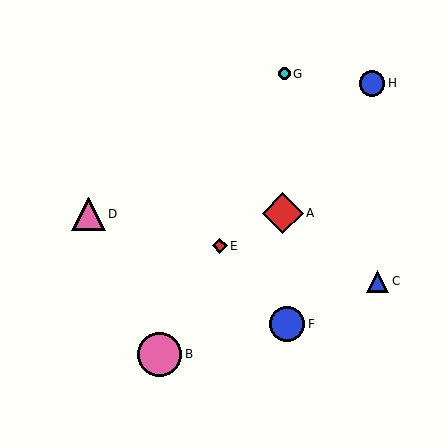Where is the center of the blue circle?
The center of the blue circle is at (287, 324).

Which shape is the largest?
The pink circle (labeled B) is the largest.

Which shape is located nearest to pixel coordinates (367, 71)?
The blue circle (labeled H) at (372, 83) is nearest to that location.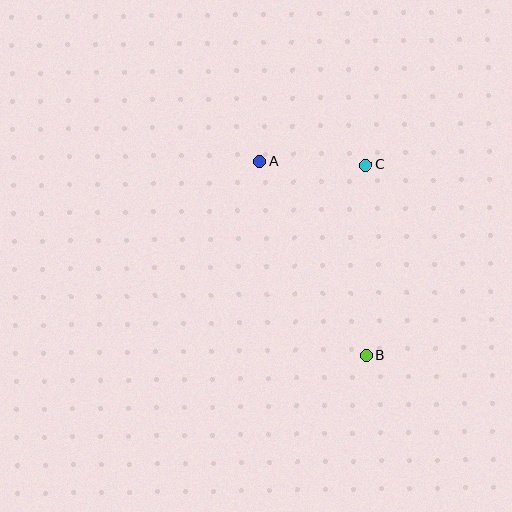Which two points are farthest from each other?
Points A and B are farthest from each other.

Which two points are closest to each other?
Points A and C are closest to each other.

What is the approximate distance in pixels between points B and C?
The distance between B and C is approximately 191 pixels.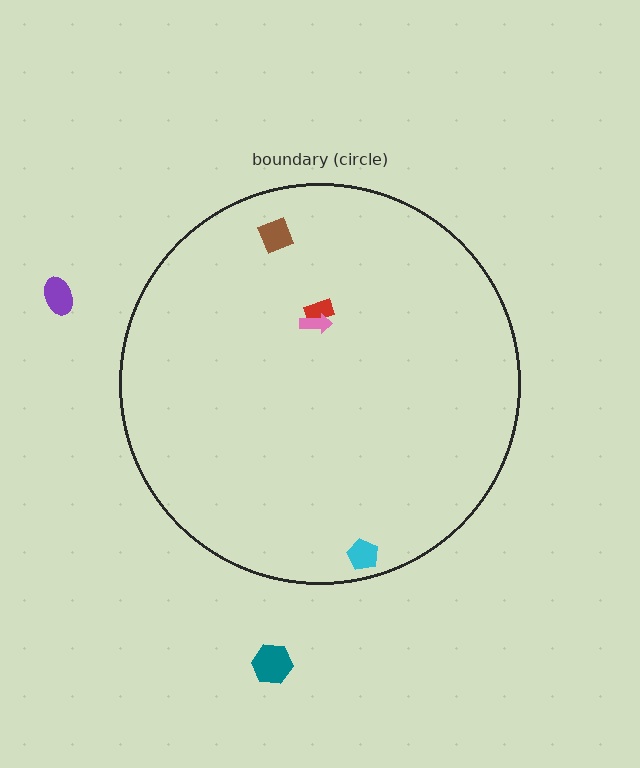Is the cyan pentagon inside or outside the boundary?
Inside.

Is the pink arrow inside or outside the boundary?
Inside.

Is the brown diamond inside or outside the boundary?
Inside.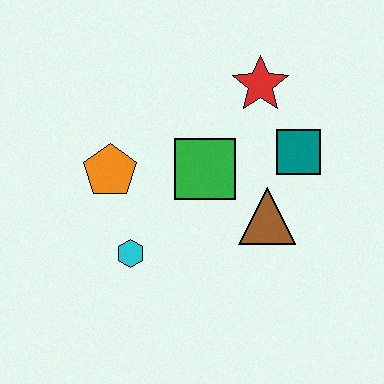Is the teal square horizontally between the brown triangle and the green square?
No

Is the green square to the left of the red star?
Yes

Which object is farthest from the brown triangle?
The orange pentagon is farthest from the brown triangle.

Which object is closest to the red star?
The teal square is closest to the red star.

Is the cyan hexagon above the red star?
No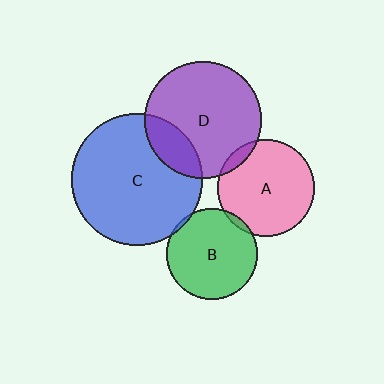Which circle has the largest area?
Circle C (blue).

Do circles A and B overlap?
Yes.